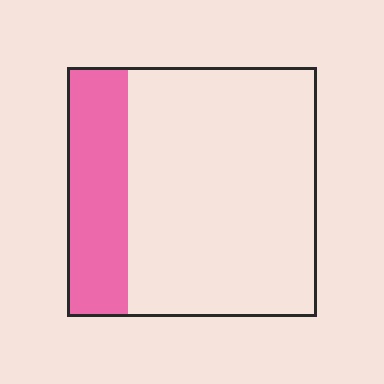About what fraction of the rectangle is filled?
About one quarter (1/4).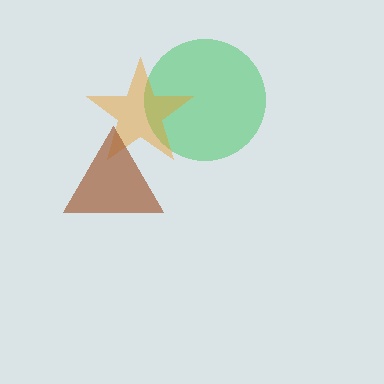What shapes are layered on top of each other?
The layered shapes are: a green circle, an orange star, a brown triangle.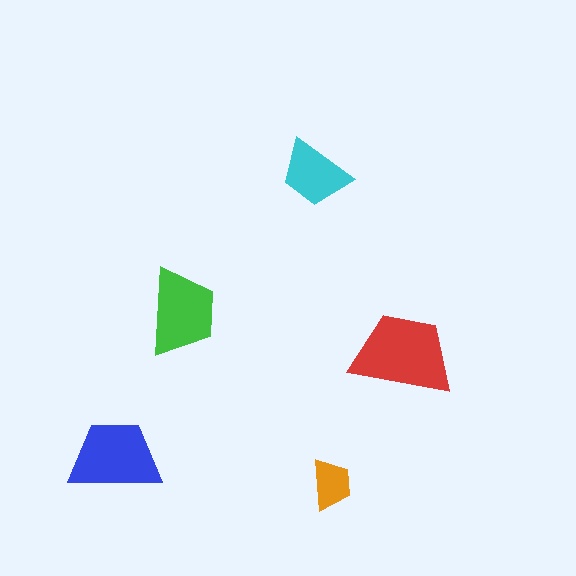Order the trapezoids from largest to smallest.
the red one, the blue one, the green one, the cyan one, the orange one.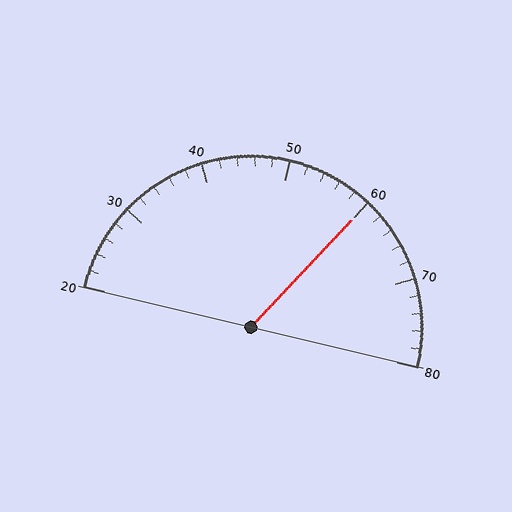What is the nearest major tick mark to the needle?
The nearest major tick mark is 60.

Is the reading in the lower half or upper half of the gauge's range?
The reading is in the upper half of the range (20 to 80).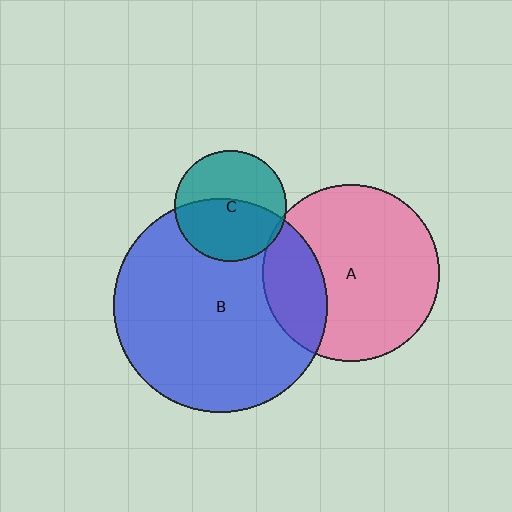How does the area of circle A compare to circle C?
Approximately 2.5 times.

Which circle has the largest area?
Circle B (blue).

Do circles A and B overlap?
Yes.